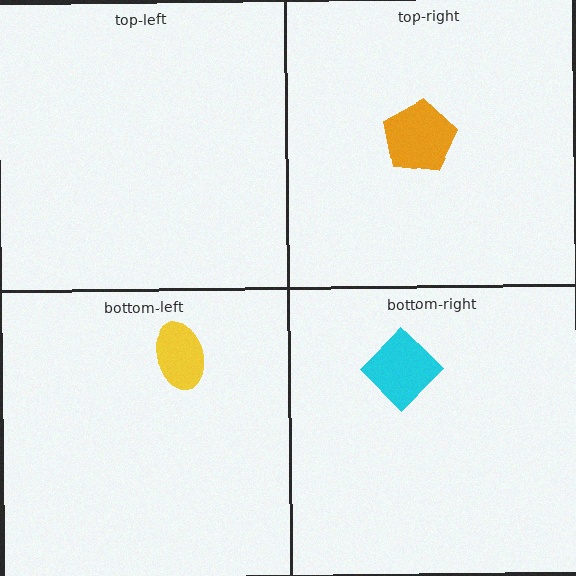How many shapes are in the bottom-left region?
1.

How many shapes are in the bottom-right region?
1.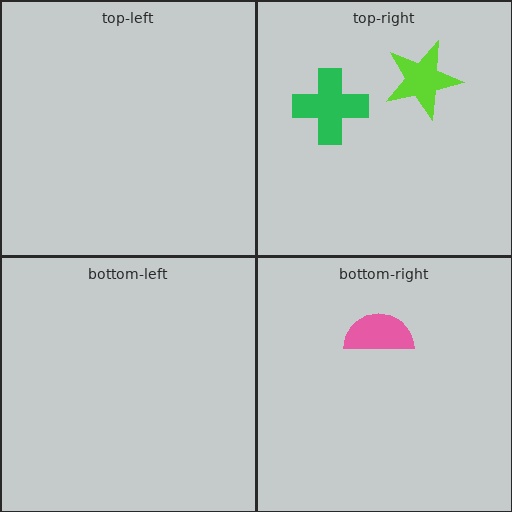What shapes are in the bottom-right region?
The pink semicircle.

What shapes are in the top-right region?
The lime star, the green cross.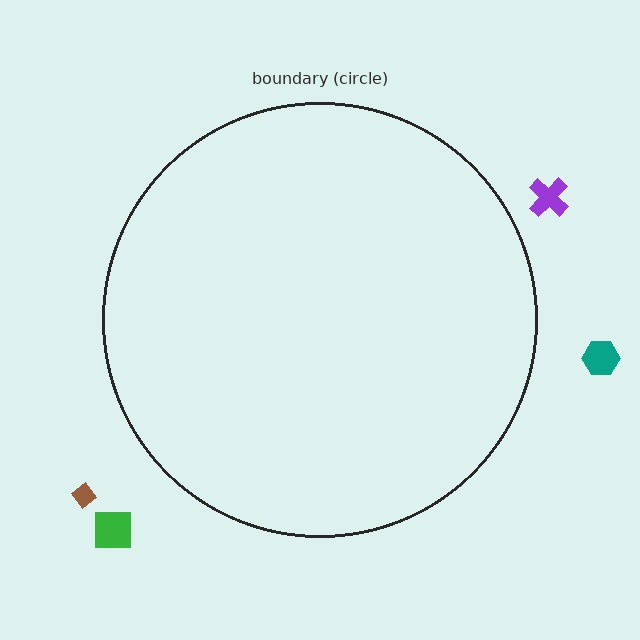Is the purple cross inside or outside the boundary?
Outside.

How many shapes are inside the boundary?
0 inside, 4 outside.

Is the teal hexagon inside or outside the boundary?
Outside.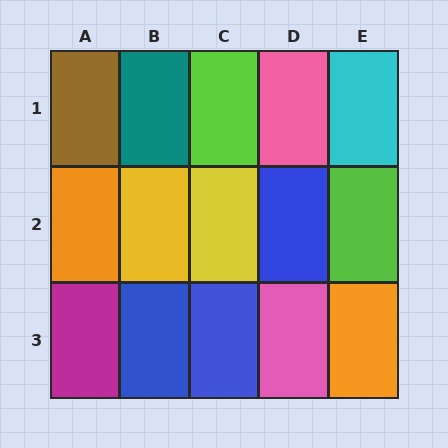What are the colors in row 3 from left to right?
Magenta, blue, blue, pink, orange.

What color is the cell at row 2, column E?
Lime.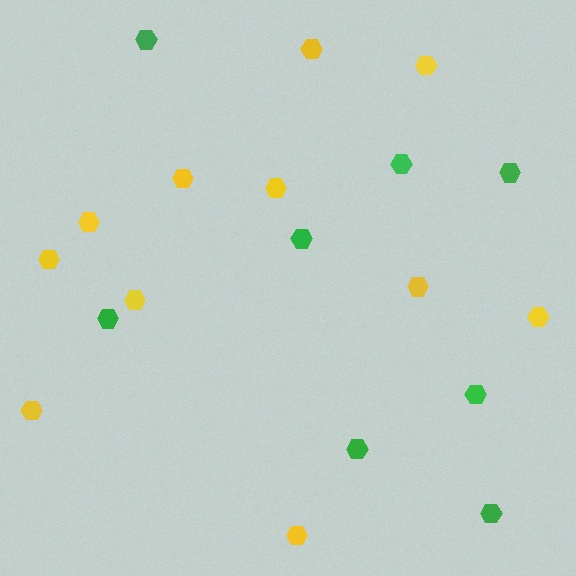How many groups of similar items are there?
There are 2 groups: one group of yellow hexagons (11) and one group of green hexagons (8).